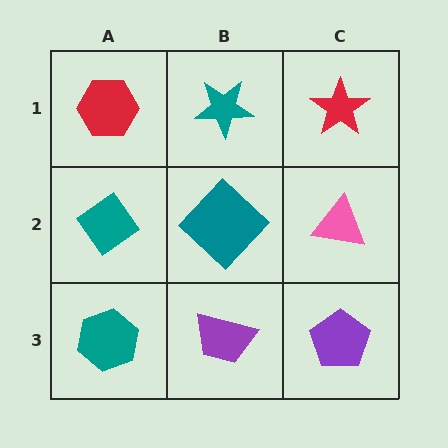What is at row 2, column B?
A teal diamond.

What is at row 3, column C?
A purple pentagon.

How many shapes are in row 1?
3 shapes.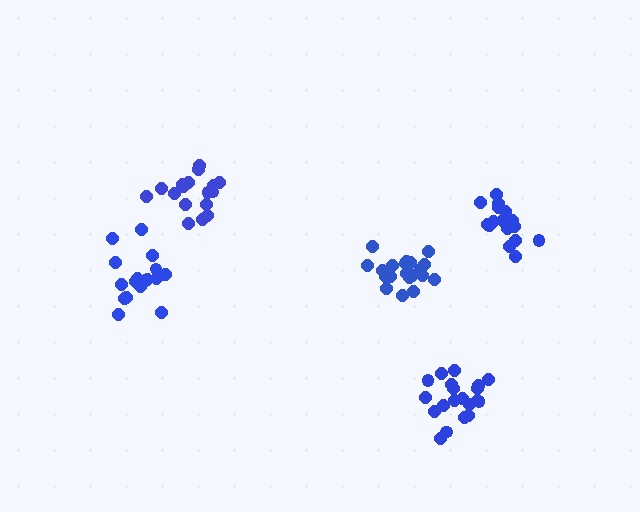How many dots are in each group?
Group 1: 17 dots, Group 2: 16 dots, Group 3: 17 dots, Group 4: 20 dots, Group 5: 20 dots (90 total).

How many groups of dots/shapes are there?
There are 5 groups.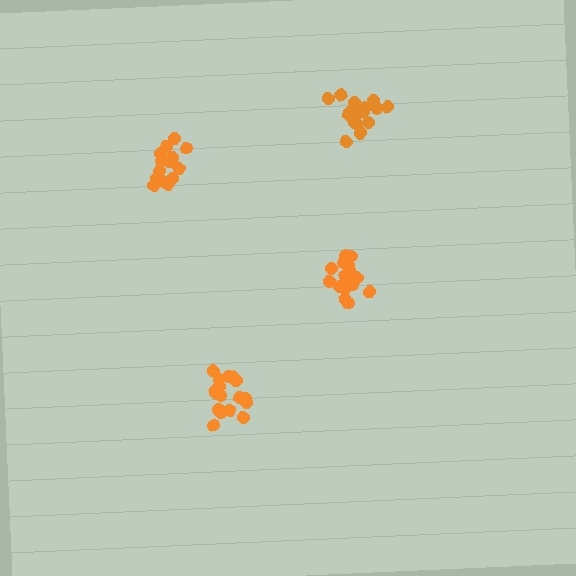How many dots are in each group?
Group 1: 15 dots, Group 2: 18 dots, Group 3: 16 dots, Group 4: 18 dots (67 total).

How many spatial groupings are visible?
There are 4 spatial groupings.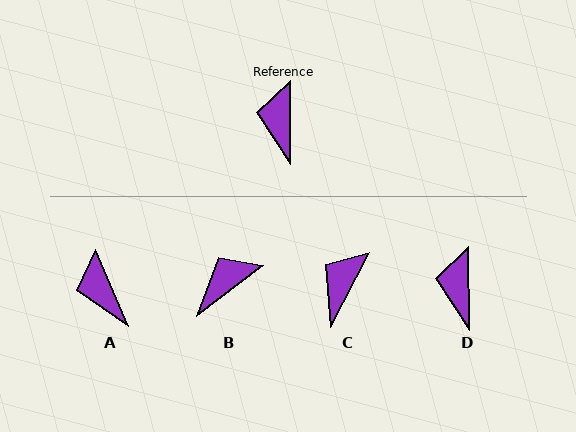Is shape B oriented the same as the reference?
No, it is off by about 53 degrees.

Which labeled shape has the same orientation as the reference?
D.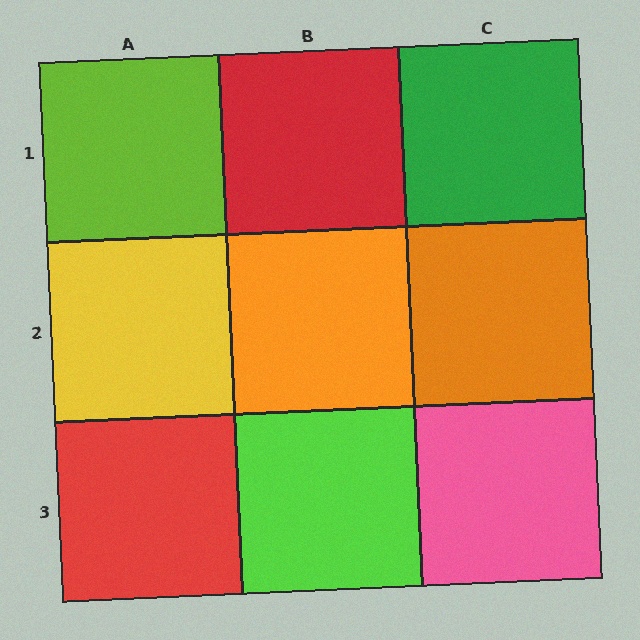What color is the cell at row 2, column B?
Orange.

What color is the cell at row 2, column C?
Orange.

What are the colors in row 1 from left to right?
Lime, red, green.